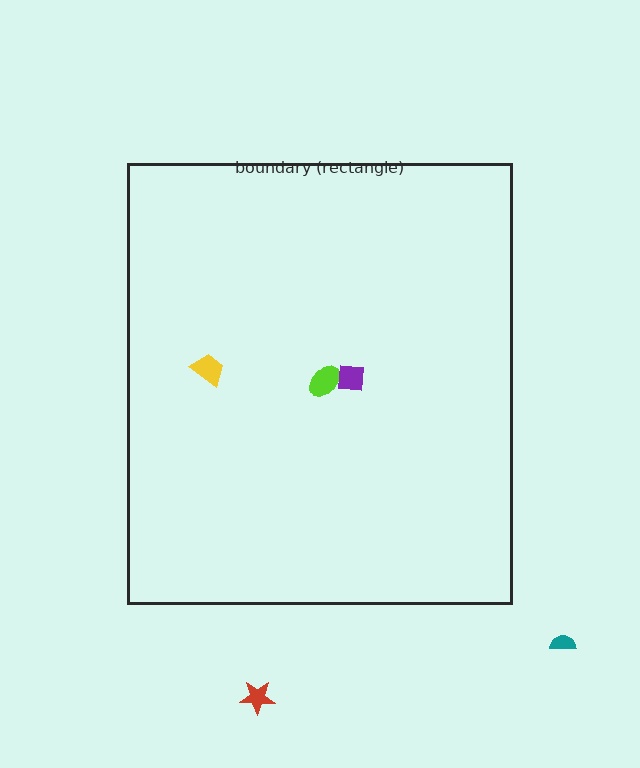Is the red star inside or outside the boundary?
Outside.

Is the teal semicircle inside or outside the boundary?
Outside.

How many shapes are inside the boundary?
3 inside, 2 outside.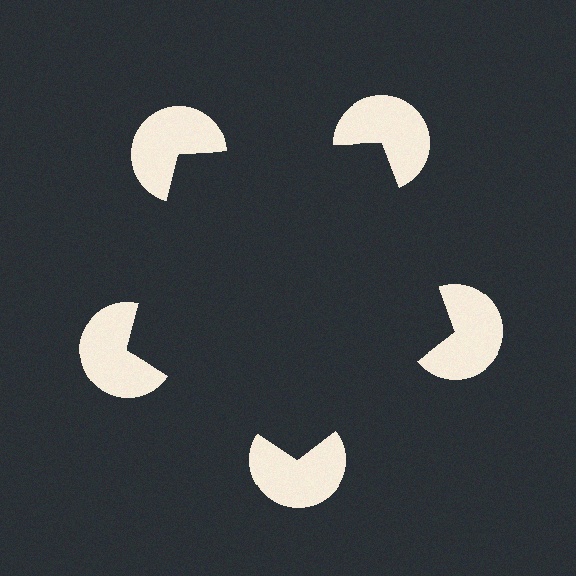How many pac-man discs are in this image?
There are 5 — one at each vertex of the illusory pentagon.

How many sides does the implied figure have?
5 sides.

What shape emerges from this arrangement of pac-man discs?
An illusory pentagon — its edges are inferred from the aligned wedge cuts in the pac-man discs, not physically drawn.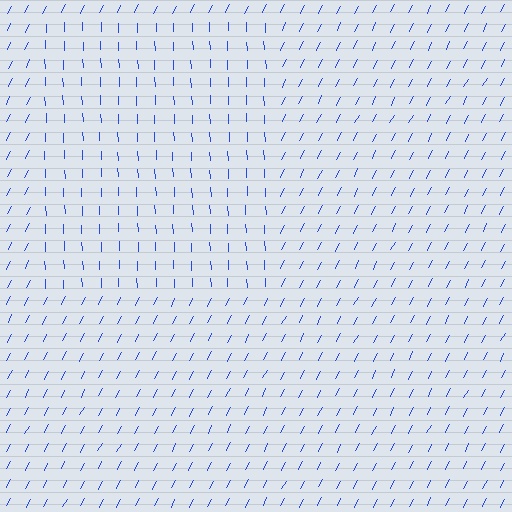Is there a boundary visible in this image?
Yes, there is a texture boundary formed by a change in line orientation.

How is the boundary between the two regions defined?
The boundary is defined purely by a change in line orientation (approximately 30 degrees difference). All lines are the same color and thickness.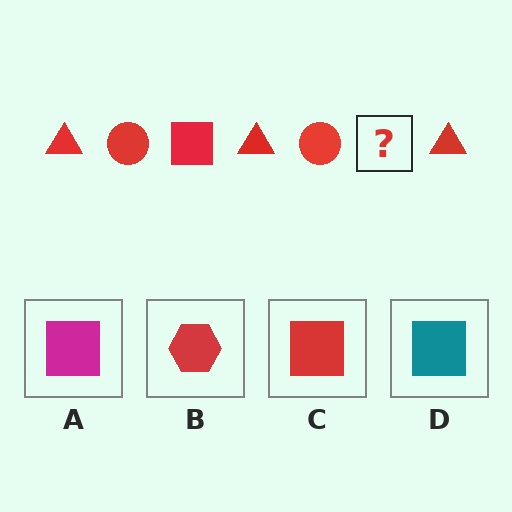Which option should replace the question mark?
Option C.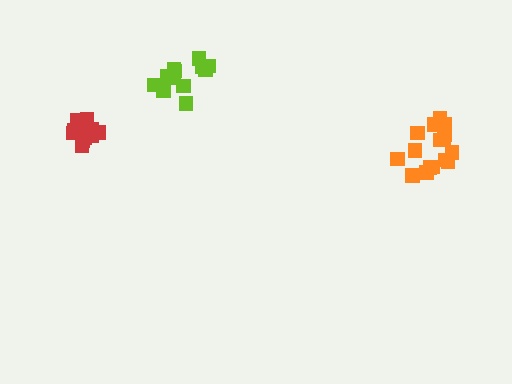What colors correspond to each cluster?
The clusters are colored: red, orange, lime.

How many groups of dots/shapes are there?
There are 3 groups.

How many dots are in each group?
Group 1: 11 dots, Group 2: 16 dots, Group 3: 12 dots (39 total).